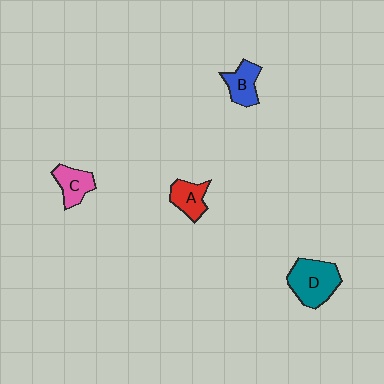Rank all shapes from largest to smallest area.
From largest to smallest: D (teal), B (blue), C (pink), A (red).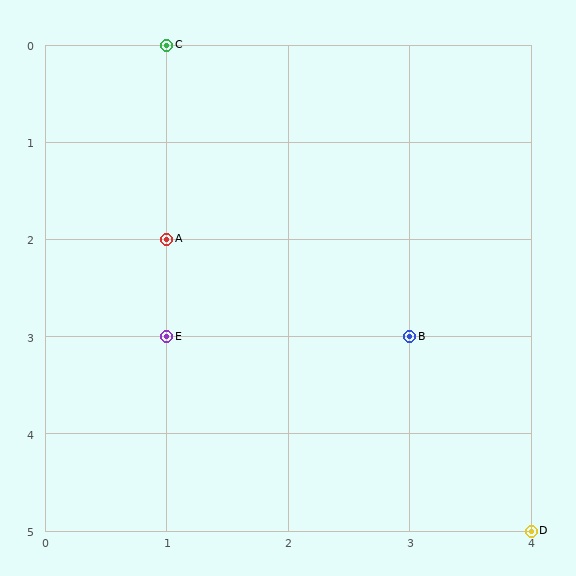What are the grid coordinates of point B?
Point B is at grid coordinates (3, 3).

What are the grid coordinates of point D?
Point D is at grid coordinates (4, 5).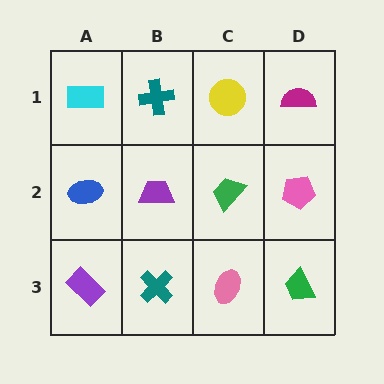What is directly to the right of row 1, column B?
A yellow circle.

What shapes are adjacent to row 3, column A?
A blue ellipse (row 2, column A), a teal cross (row 3, column B).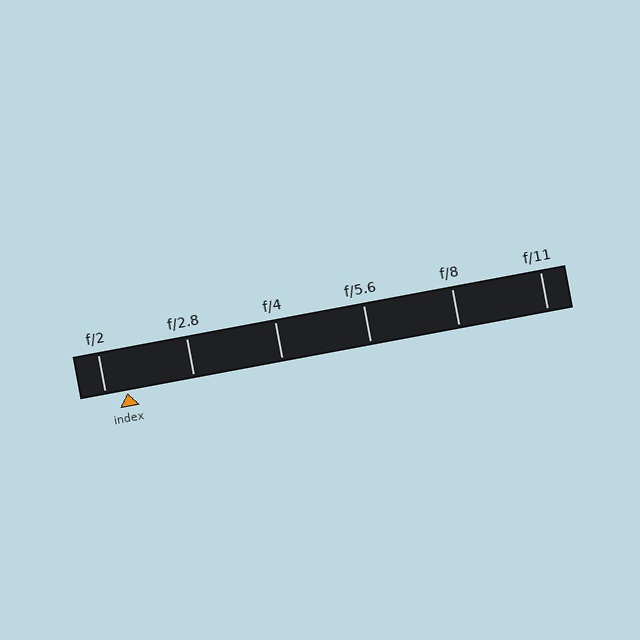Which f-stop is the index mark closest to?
The index mark is closest to f/2.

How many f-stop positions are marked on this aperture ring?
There are 6 f-stop positions marked.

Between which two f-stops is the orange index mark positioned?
The index mark is between f/2 and f/2.8.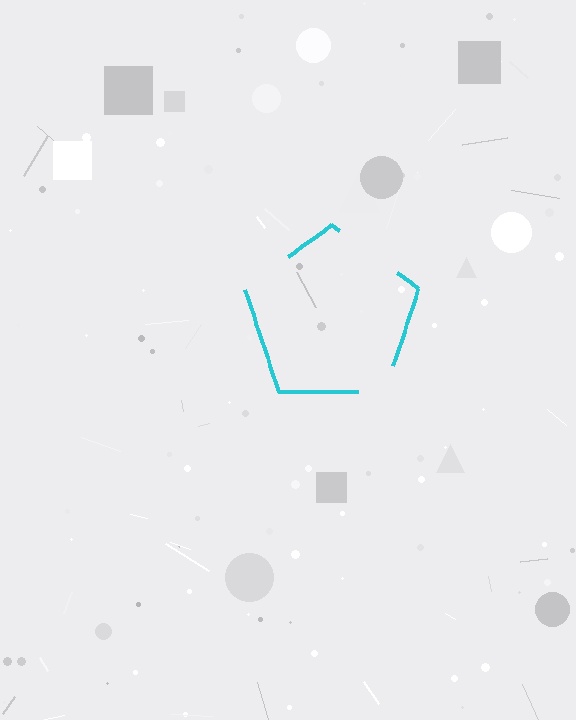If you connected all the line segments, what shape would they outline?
They would outline a pentagon.